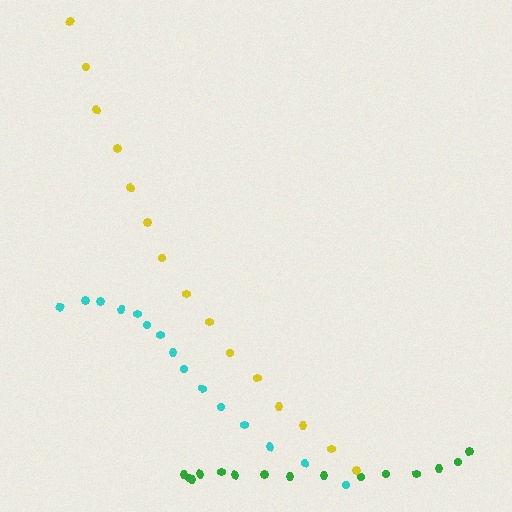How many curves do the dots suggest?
There are 3 distinct paths.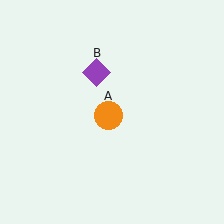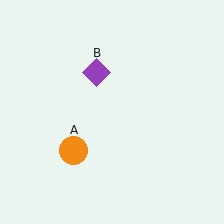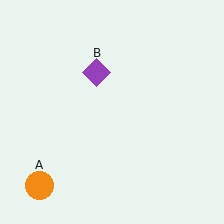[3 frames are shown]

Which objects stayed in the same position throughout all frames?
Purple diamond (object B) remained stationary.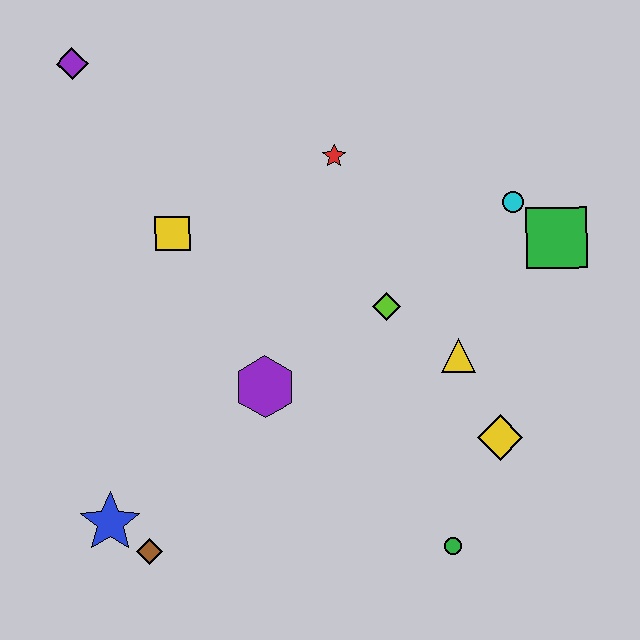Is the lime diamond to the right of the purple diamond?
Yes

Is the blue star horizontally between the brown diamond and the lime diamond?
No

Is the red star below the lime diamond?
No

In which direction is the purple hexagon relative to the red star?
The purple hexagon is below the red star.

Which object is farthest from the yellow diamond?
The purple diamond is farthest from the yellow diamond.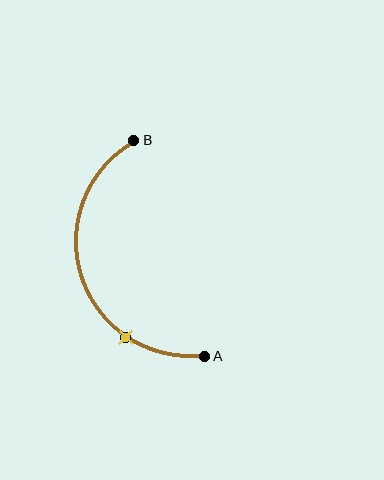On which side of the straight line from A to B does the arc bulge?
The arc bulges to the left of the straight line connecting A and B.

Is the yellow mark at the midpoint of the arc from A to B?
No. The yellow mark lies on the arc but is closer to endpoint A. The arc midpoint would be at the point on the curve equidistant along the arc from both A and B.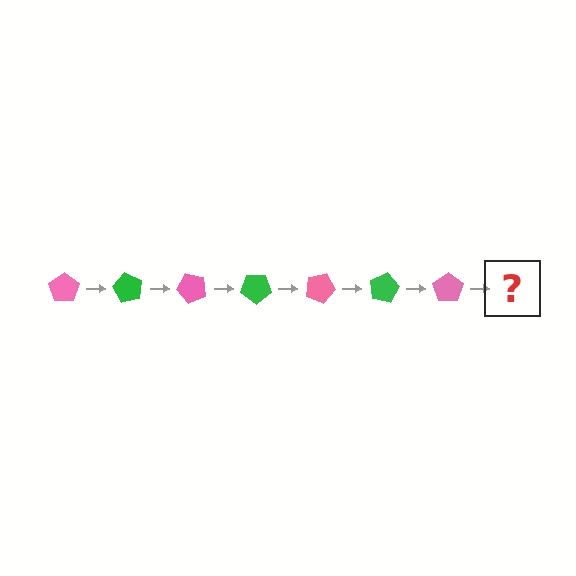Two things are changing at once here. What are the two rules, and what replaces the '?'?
The two rules are that it rotates 60 degrees each step and the color cycles through pink and green. The '?' should be a green pentagon, rotated 420 degrees from the start.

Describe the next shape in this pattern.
It should be a green pentagon, rotated 420 degrees from the start.